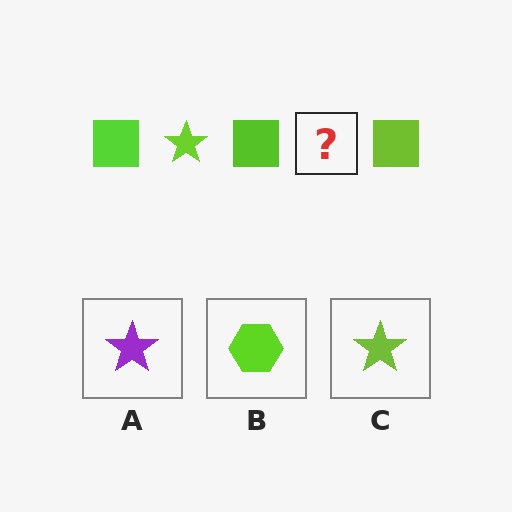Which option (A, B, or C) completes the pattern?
C.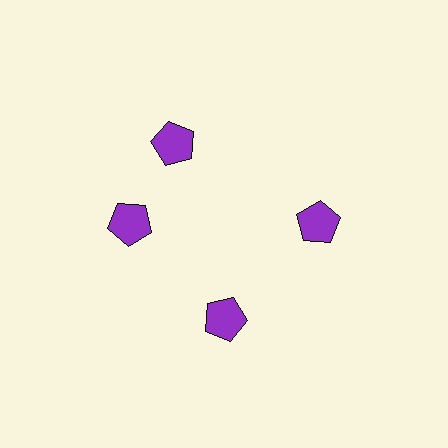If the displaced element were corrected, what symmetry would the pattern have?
It would have 4-fold rotational symmetry — the pattern would map onto itself every 90 degrees.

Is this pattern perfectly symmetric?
No. The 4 purple pentagons are arranged in a ring, but one element near the 12 o'clock position is rotated out of alignment along the ring, breaking the 4-fold rotational symmetry.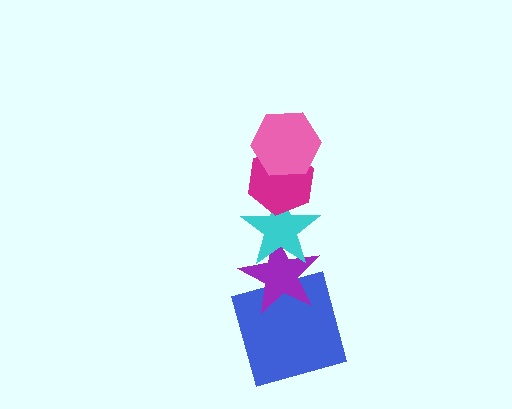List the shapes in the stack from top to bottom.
From top to bottom: the pink hexagon, the magenta hexagon, the cyan star, the purple star, the blue square.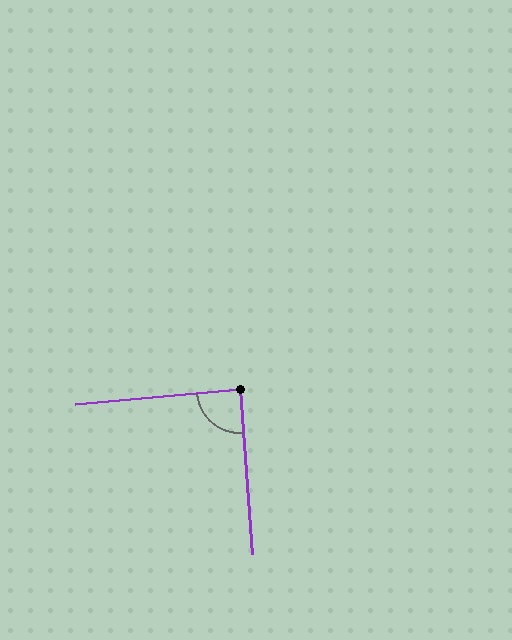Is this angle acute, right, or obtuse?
It is approximately a right angle.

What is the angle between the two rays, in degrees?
Approximately 89 degrees.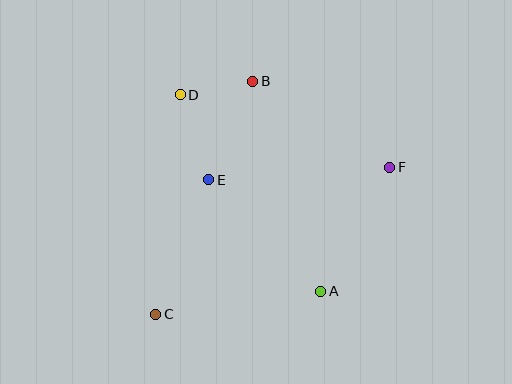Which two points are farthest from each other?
Points C and F are farthest from each other.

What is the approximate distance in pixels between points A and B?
The distance between A and B is approximately 221 pixels.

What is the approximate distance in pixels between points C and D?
The distance between C and D is approximately 221 pixels.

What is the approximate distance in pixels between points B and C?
The distance between B and C is approximately 253 pixels.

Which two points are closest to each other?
Points B and D are closest to each other.